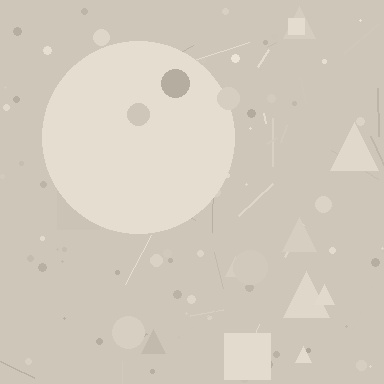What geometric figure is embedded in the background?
A circle is embedded in the background.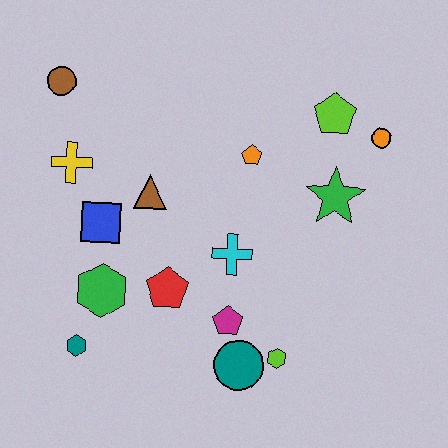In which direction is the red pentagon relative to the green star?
The red pentagon is to the left of the green star.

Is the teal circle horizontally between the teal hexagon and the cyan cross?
No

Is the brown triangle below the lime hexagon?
No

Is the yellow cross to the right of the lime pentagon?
No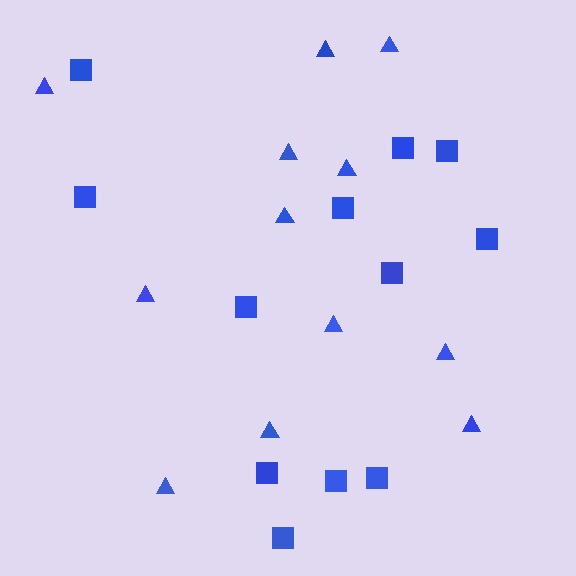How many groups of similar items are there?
There are 2 groups: one group of triangles (12) and one group of squares (12).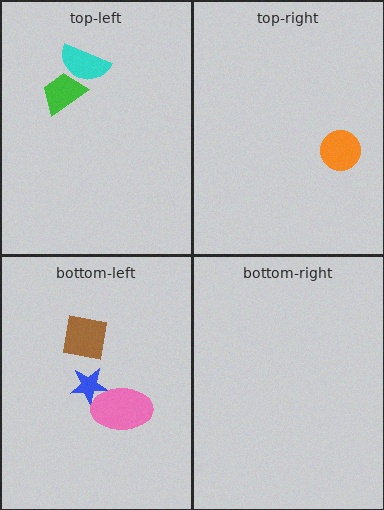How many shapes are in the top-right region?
1.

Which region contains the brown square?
The bottom-left region.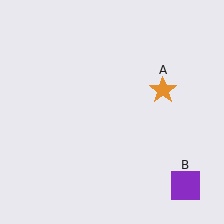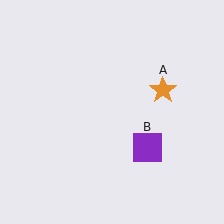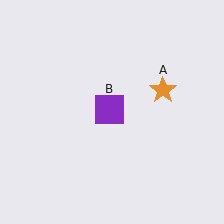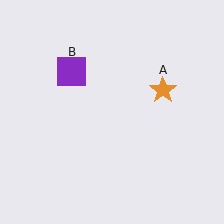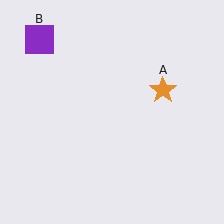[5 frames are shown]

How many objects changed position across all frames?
1 object changed position: purple square (object B).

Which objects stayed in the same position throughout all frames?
Orange star (object A) remained stationary.